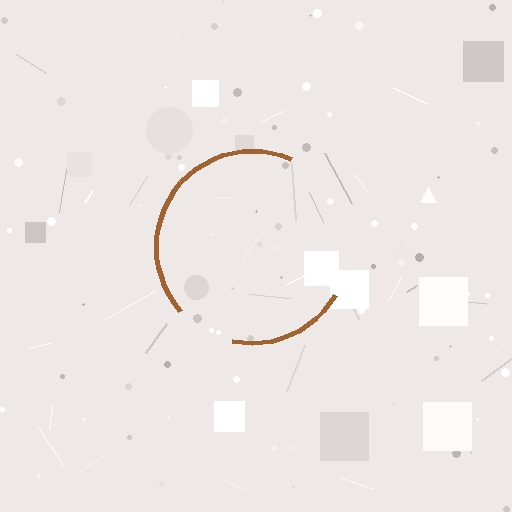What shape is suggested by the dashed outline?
The dashed outline suggests a circle.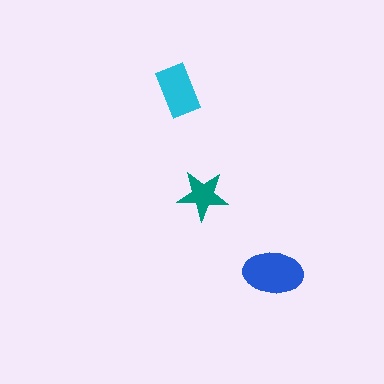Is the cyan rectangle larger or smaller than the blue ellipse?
Smaller.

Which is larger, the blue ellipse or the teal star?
The blue ellipse.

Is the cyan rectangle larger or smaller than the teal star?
Larger.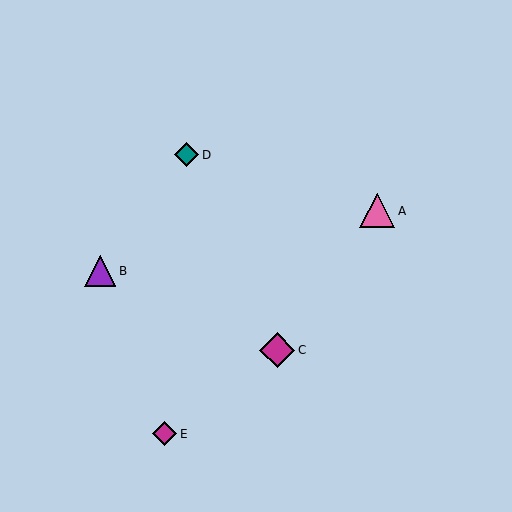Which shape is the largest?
The magenta diamond (labeled C) is the largest.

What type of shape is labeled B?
Shape B is a purple triangle.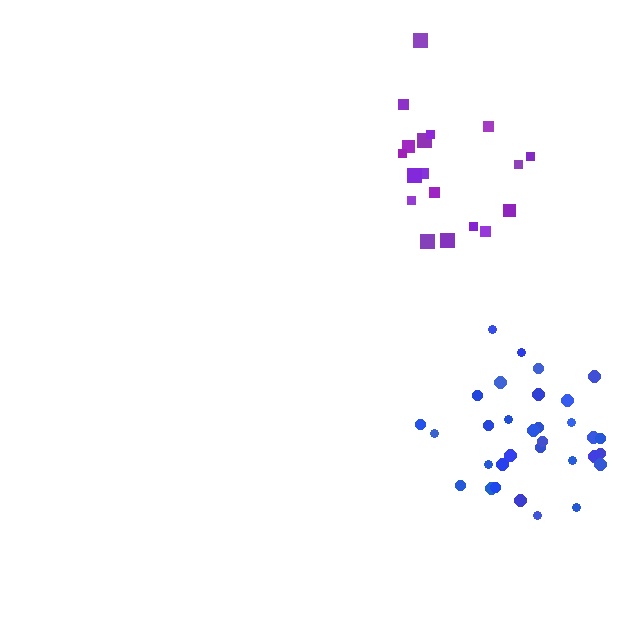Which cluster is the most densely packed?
Blue.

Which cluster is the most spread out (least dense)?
Purple.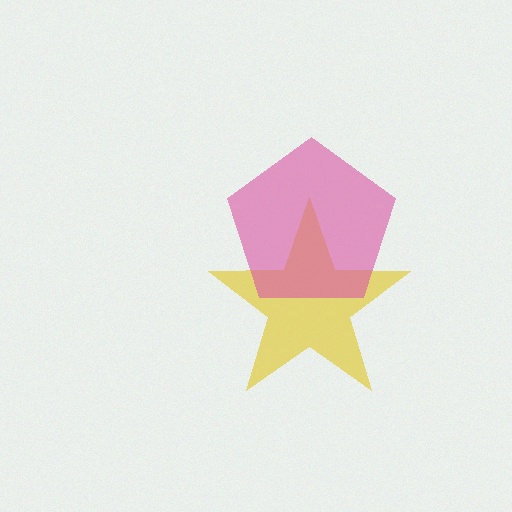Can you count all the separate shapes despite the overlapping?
Yes, there are 2 separate shapes.